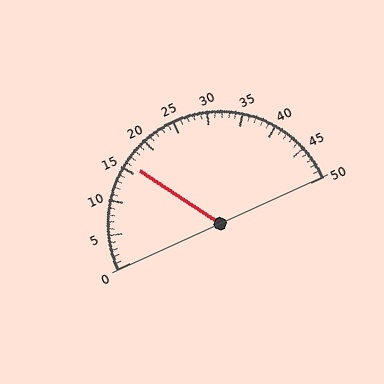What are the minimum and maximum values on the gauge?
The gauge ranges from 0 to 50.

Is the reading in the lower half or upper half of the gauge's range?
The reading is in the lower half of the range (0 to 50).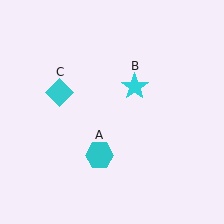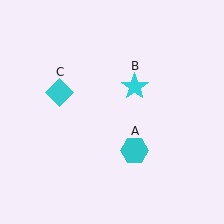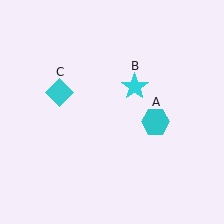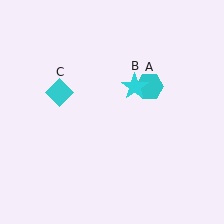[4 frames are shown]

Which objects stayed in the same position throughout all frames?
Cyan star (object B) and cyan diamond (object C) remained stationary.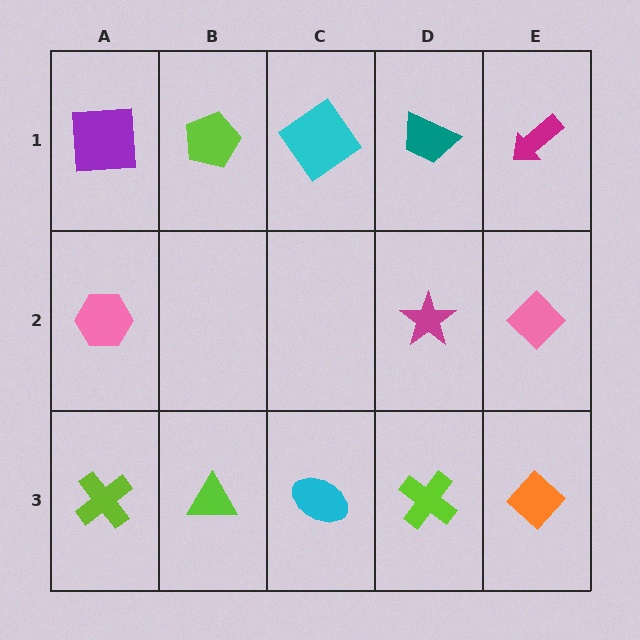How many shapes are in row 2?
3 shapes.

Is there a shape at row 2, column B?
No, that cell is empty.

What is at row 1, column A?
A purple square.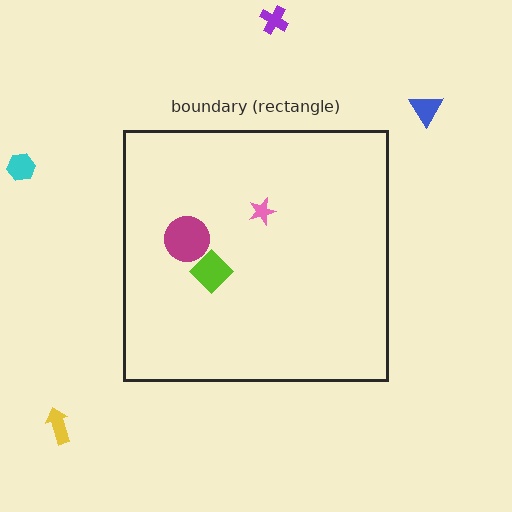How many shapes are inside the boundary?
3 inside, 4 outside.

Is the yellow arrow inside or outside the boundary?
Outside.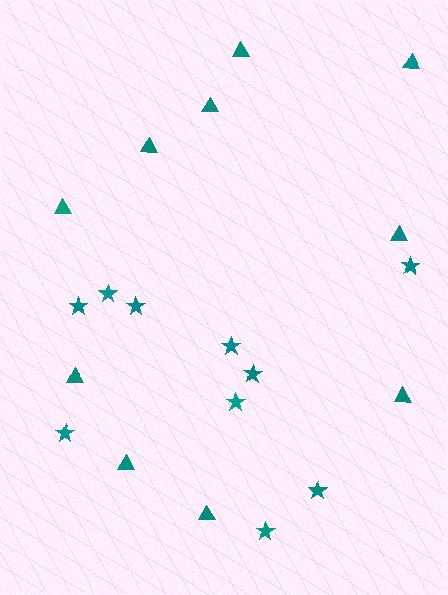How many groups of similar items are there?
There are 2 groups: one group of stars (10) and one group of triangles (10).